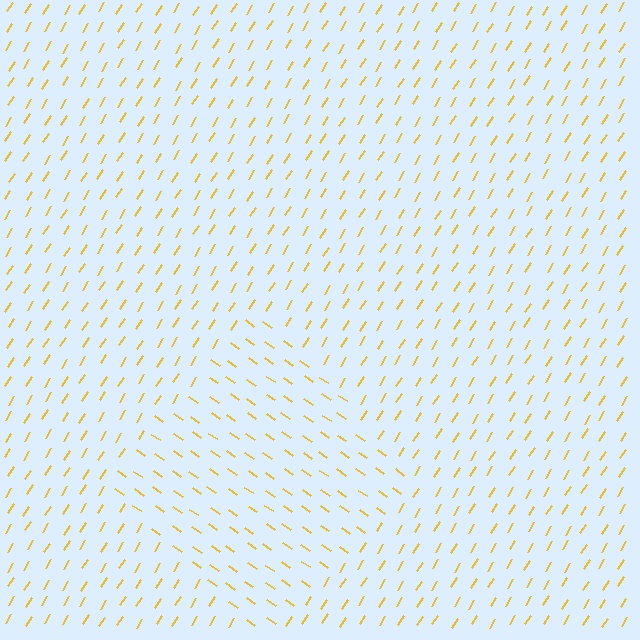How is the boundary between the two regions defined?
The boundary is defined purely by a change in line orientation (approximately 87 degrees difference). All lines are the same color and thickness.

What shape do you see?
I see a diamond.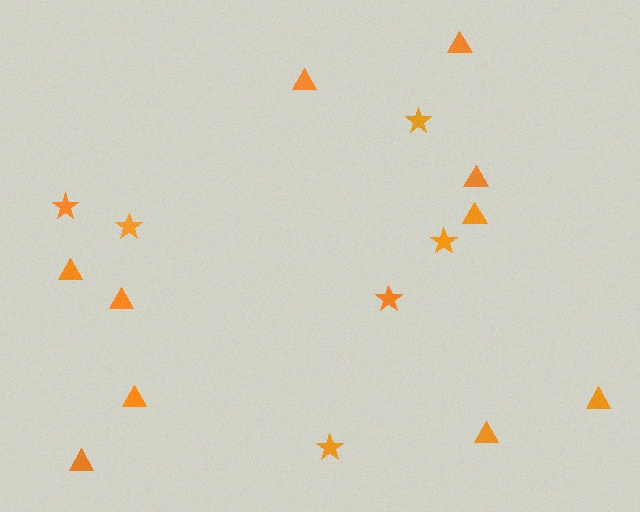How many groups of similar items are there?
There are 2 groups: one group of stars (6) and one group of triangles (10).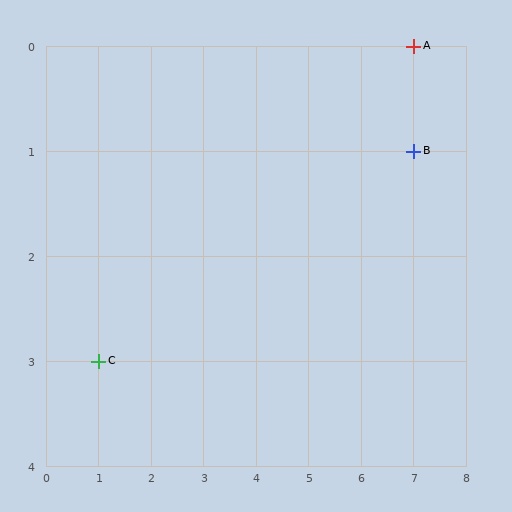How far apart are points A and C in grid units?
Points A and C are 6 columns and 3 rows apart (about 6.7 grid units diagonally).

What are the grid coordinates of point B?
Point B is at grid coordinates (7, 1).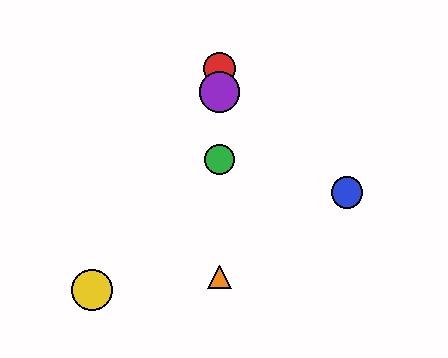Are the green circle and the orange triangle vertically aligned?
Yes, both are at x≈220.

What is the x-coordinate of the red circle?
The red circle is at x≈220.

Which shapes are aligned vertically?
The red circle, the green circle, the purple circle, the orange triangle are aligned vertically.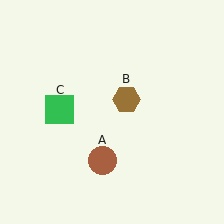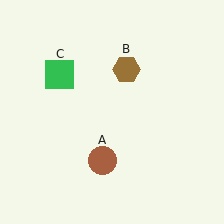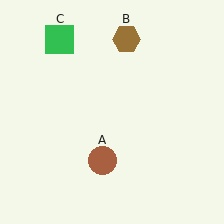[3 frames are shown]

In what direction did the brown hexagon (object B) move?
The brown hexagon (object B) moved up.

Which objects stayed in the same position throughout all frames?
Brown circle (object A) remained stationary.